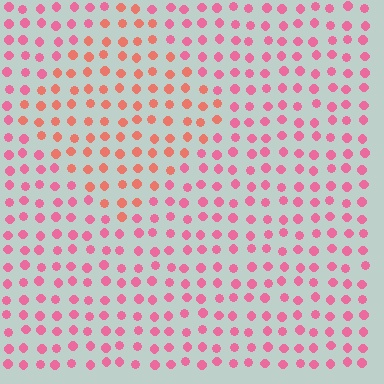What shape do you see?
I see a diamond.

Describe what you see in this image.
The image is filled with small pink elements in a uniform arrangement. A diamond-shaped region is visible where the elements are tinted to a slightly different hue, forming a subtle color boundary.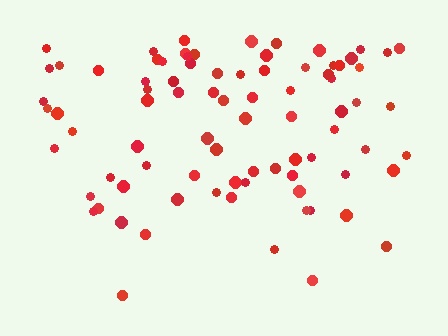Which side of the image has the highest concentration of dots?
The top.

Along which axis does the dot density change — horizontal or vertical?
Vertical.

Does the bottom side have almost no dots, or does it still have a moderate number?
Still a moderate number, just noticeably fewer than the top.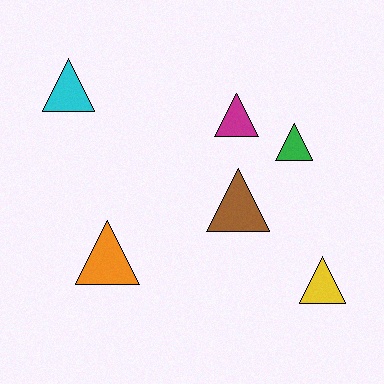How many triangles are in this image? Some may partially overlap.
There are 6 triangles.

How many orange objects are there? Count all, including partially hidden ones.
There is 1 orange object.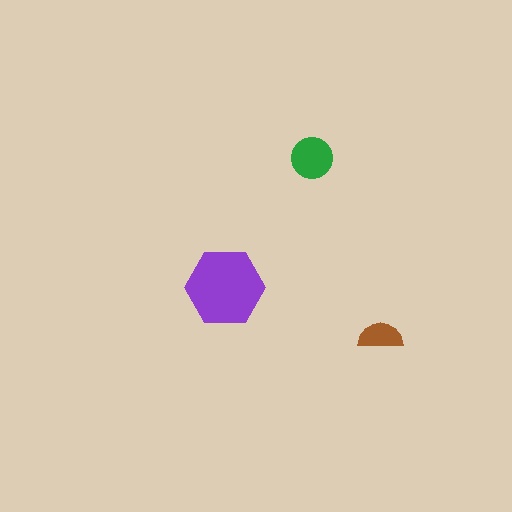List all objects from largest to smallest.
The purple hexagon, the green circle, the brown semicircle.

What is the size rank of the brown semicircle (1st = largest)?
3rd.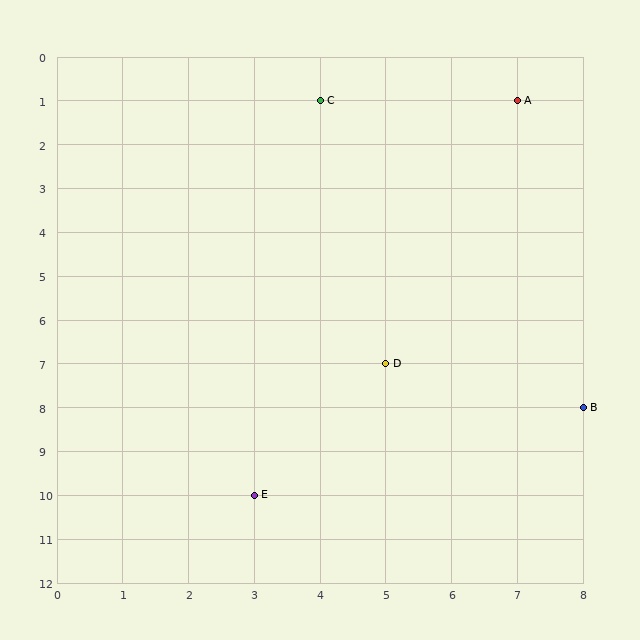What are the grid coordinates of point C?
Point C is at grid coordinates (4, 1).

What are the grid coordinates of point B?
Point B is at grid coordinates (8, 8).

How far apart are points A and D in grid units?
Points A and D are 2 columns and 6 rows apart (about 6.3 grid units diagonally).